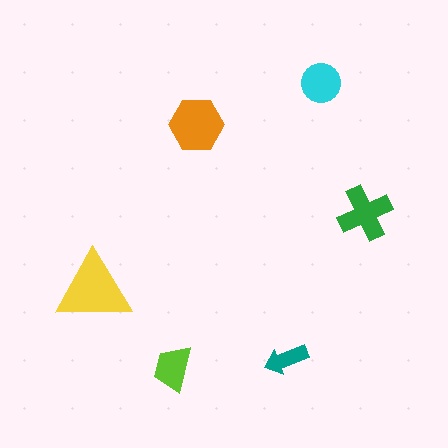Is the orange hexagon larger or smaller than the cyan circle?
Larger.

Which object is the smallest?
The teal arrow.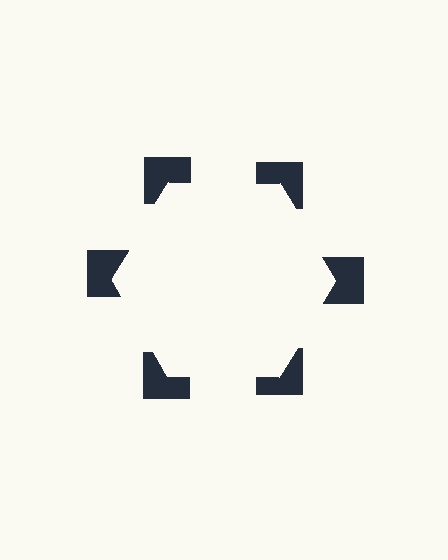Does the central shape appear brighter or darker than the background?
It typically appears slightly brighter than the background, even though no actual brightness change is drawn.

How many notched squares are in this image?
There are 6 — one at each vertex of the illusory hexagon.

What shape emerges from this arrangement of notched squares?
An illusory hexagon — its edges are inferred from the aligned wedge cuts in the notched squares, not physically drawn.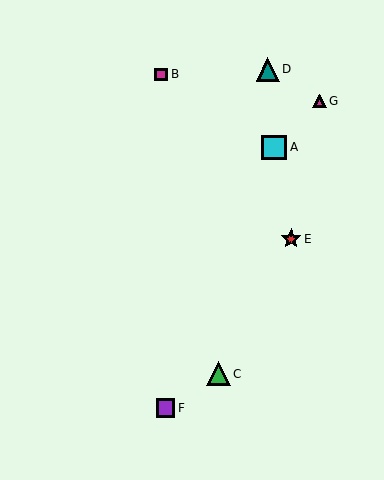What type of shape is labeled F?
Shape F is a purple square.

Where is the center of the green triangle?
The center of the green triangle is at (218, 374).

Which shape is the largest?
The cyan square (labeled A) is the largest.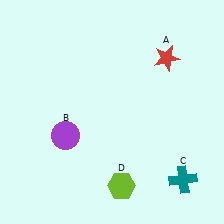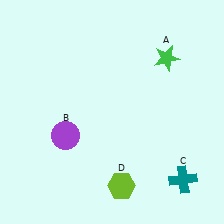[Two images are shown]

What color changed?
The star (A) changed from red in Image 1 to green in Image 2.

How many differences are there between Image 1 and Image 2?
There is 1 difference between the two images.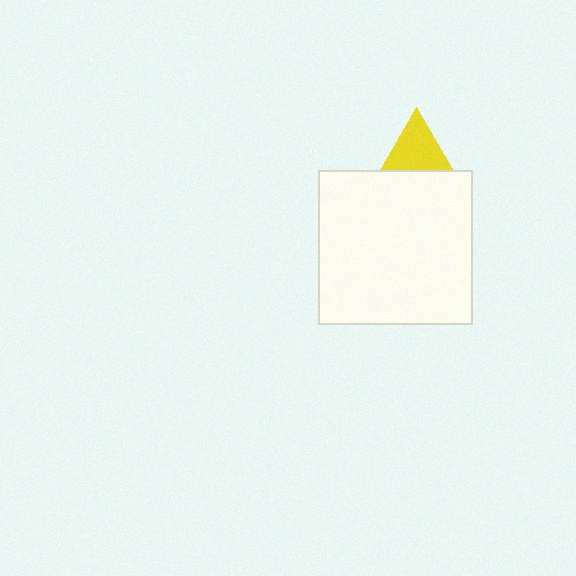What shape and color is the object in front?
The object in front is a white square.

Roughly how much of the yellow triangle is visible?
A small part of it is visible (roughly 42%).